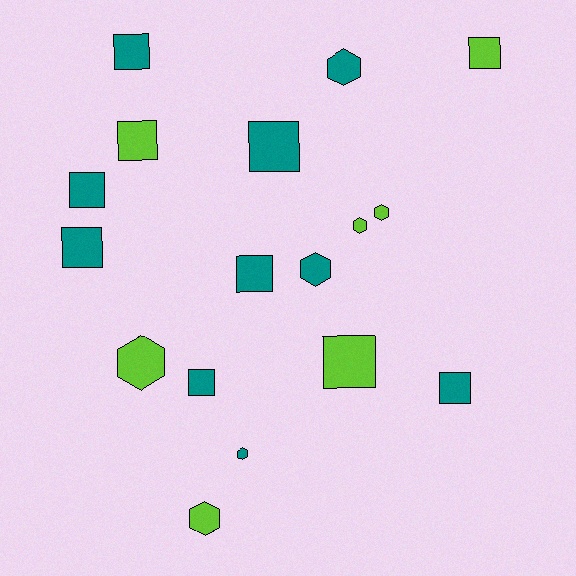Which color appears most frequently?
Teal, with 10 objects.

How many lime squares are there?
There are 3 lime squares.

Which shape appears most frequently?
Square, with 10 objects.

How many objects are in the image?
There are 17 objects.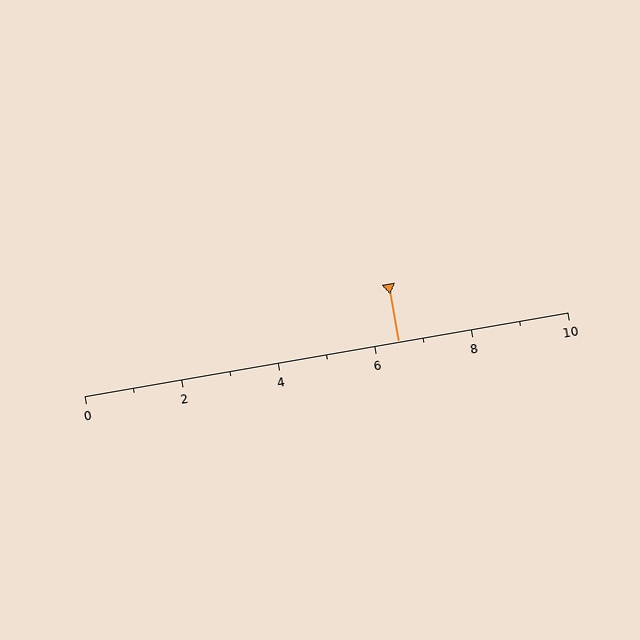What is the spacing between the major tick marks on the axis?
The major ticks are spaced 2 apart.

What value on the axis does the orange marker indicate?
The marker indicates approximately 6.5.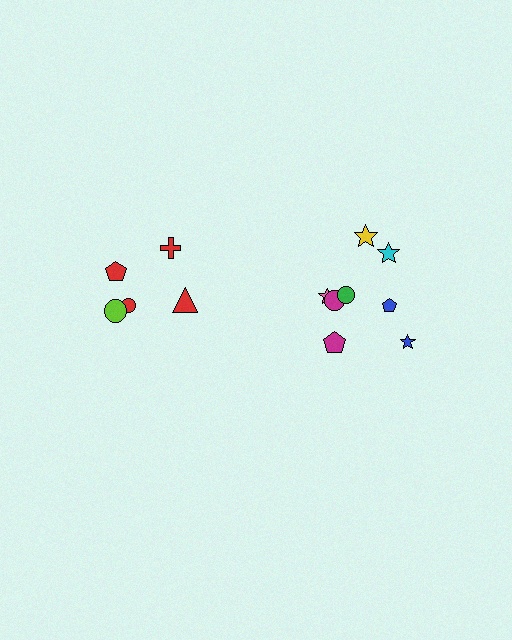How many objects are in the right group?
There are 8 objects.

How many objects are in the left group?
There are 5 objects.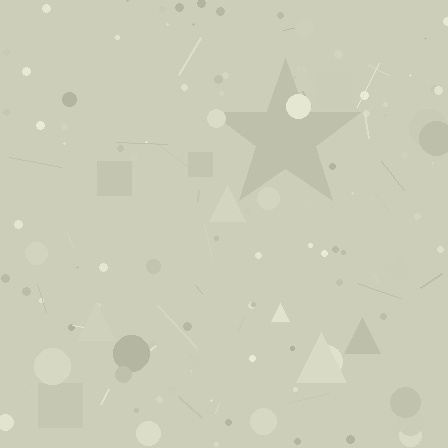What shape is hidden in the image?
A star is hidden in the image.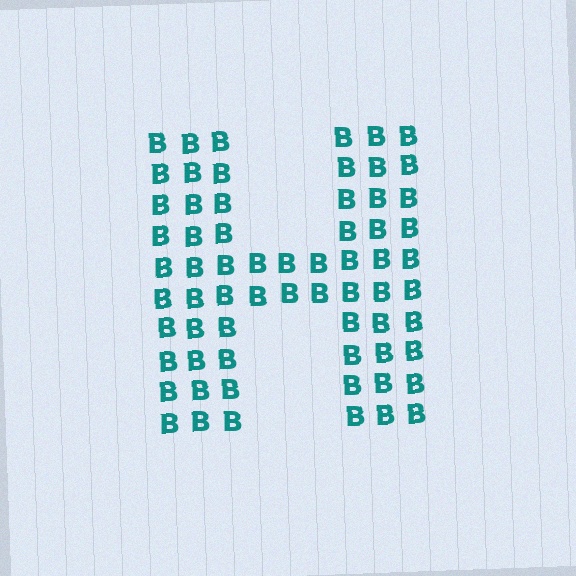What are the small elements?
The small elements are letter B's.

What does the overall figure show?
The overall figure shows the letter H.